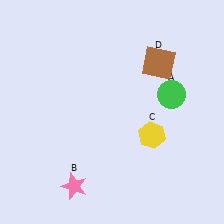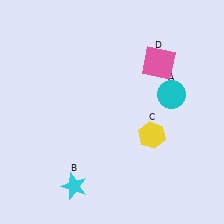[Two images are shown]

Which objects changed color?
A changed from green to cyan. B changed from pink to cyan. D changed from brown to pink.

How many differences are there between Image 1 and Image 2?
There are 3 differences between the two images.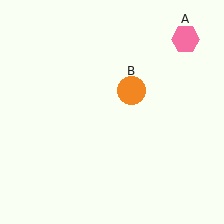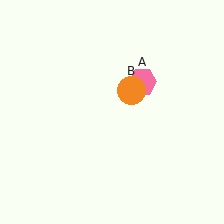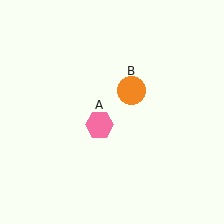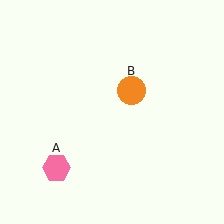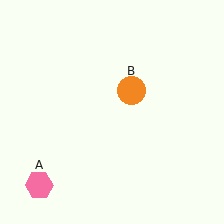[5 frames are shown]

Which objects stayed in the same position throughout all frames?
Orange circle (object B) remained stationary.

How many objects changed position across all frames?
1 object changed position: pink hexagon (object A).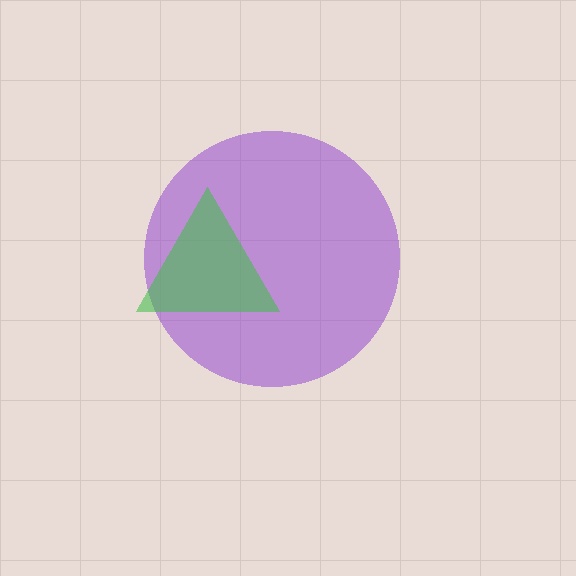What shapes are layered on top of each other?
The layered shapes are: a purple circle, a green triangle.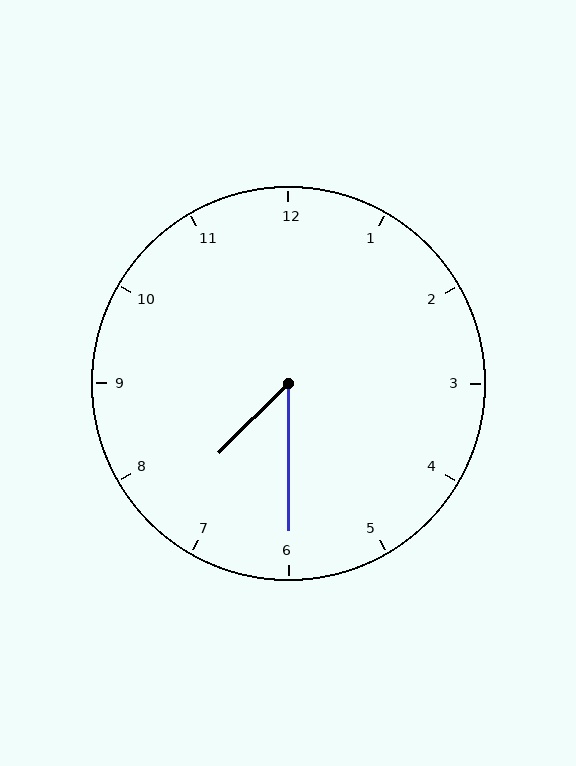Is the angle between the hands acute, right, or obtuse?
It is acute.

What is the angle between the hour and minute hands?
Approximately 45 degrees.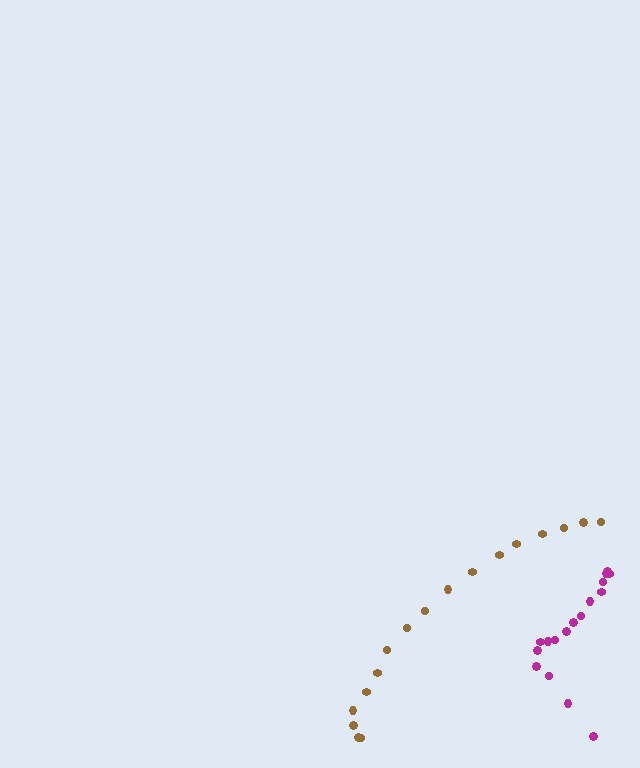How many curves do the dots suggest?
There are 2 distinct paths.